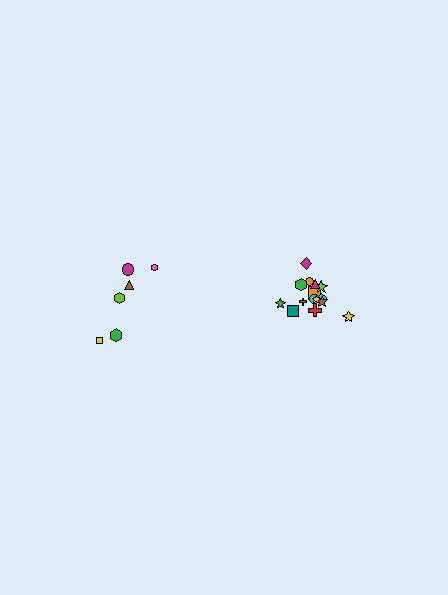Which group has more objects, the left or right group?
The right group.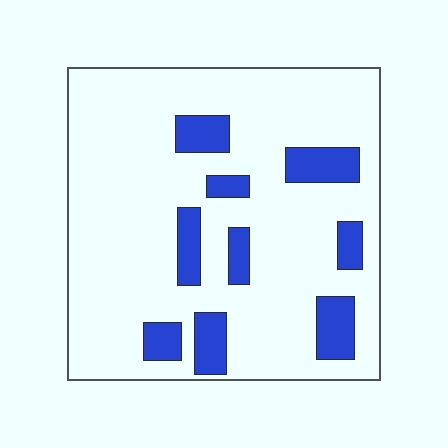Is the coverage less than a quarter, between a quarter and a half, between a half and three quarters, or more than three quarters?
Less than a quarter.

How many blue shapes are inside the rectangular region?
9.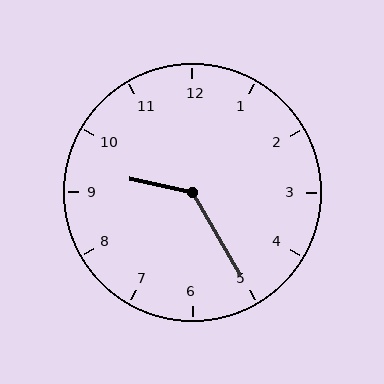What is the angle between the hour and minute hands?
Approximately 132 degrees.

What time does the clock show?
9:25.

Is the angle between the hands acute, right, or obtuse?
It is obtuse.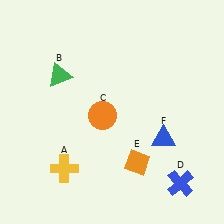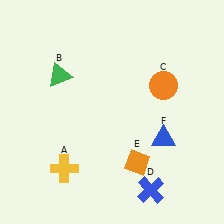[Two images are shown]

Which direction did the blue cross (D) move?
The blue cross (D) moved left.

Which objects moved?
The objects that moved are: the orange circle (C), the blue cross (D).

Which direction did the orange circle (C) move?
The orange circle (C) moved right.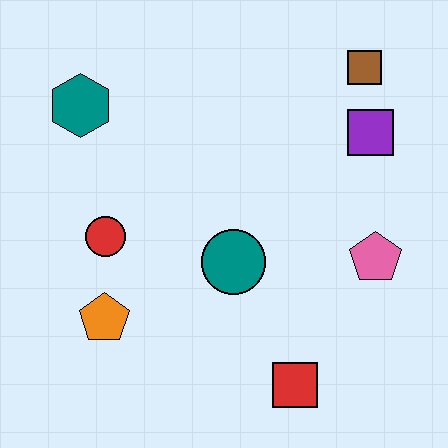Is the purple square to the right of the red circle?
Yes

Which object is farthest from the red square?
The teal hexagon is farthest from the red square.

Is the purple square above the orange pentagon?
Yes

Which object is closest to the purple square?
The brown square is closest to the purple square.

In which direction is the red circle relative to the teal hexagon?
The red circle is below the teal hexagon.